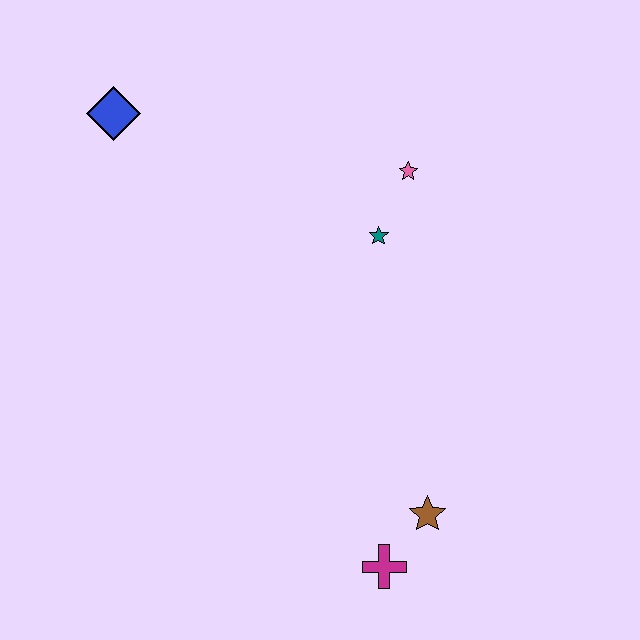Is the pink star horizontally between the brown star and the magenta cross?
Yes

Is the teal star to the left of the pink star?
Yes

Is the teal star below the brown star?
No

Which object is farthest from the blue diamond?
The magenta cross is farthest from the blue diamond.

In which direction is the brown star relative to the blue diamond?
The brown star is below the blue diamond.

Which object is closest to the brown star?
The magenta cross is closest to the brown star.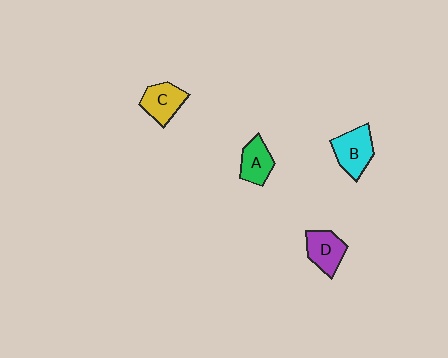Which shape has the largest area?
Shape B (cyan).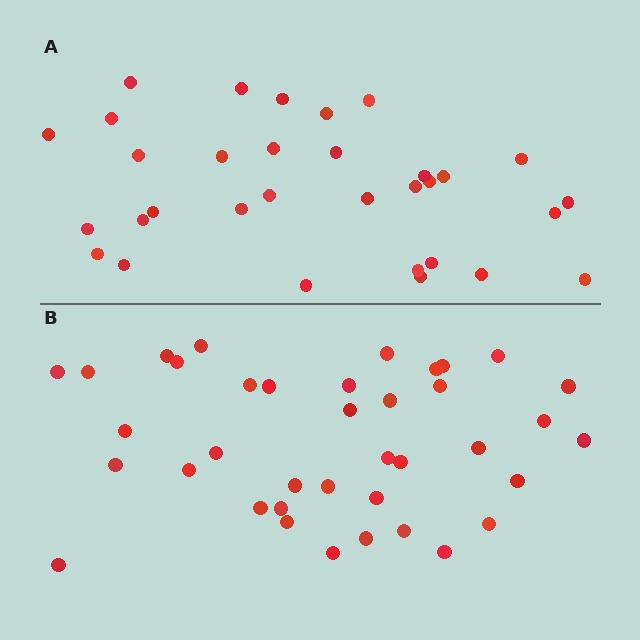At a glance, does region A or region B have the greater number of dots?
Region B (the bottom region) has more dots.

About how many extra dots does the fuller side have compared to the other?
Region B has about 6 more dots than region A.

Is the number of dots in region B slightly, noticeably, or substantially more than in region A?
Region B has only slightly more — the two regions are fairly close. The ratio is roughly 1.2 to 1.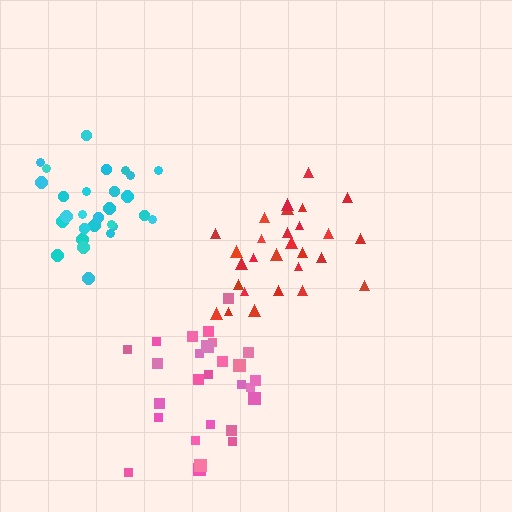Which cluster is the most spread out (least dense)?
Pink.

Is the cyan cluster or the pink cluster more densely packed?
Cyan.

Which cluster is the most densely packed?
Cyan.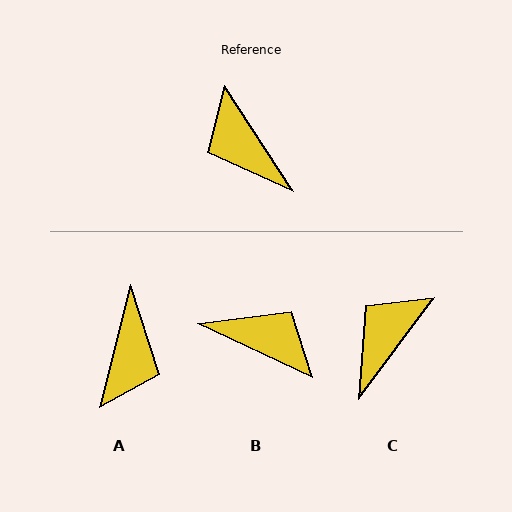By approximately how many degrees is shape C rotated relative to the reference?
Approximately 70 degrees clockwise.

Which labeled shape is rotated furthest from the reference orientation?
B, about 148 degrees away.